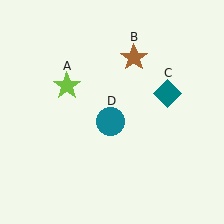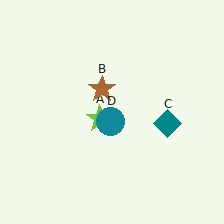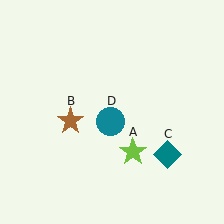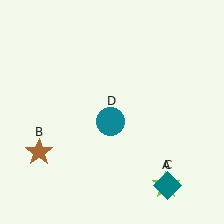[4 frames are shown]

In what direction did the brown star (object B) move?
The brown star (object B) moved down and to the left.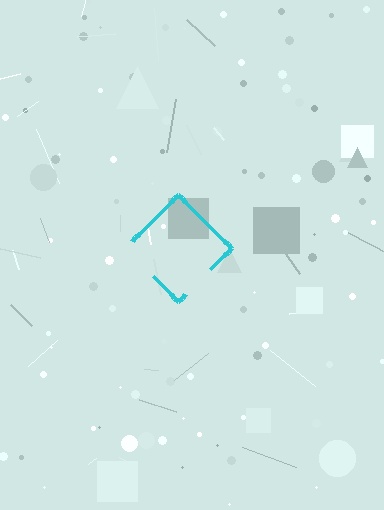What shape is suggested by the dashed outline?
The dashed outline suggests a diamond.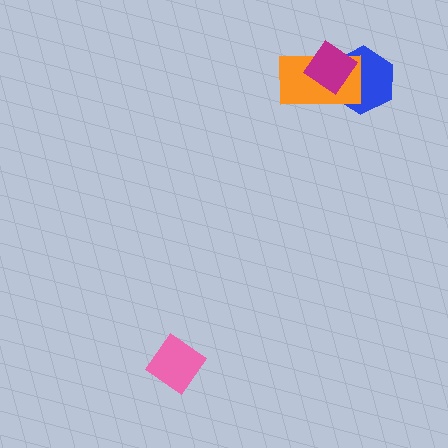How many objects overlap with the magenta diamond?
2 objects overlap with the magenta diamond.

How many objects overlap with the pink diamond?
0 objects overlap with the pink diamond.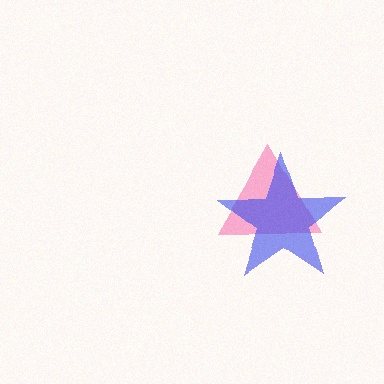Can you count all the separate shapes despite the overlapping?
Yes, there are 2 separate shapes.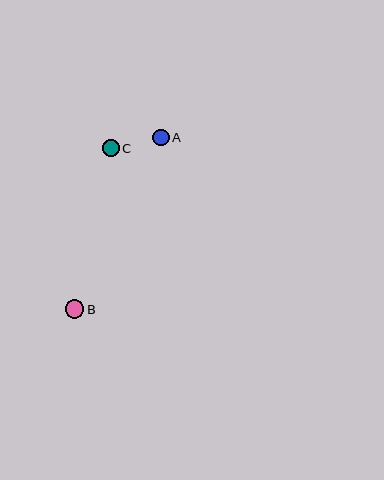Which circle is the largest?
Circle B is the largest with a size of approximately 19 pixels.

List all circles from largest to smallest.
From largest to smallest: B, C, A.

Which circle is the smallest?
Circle A is the smallest with a size of approximately 16 pixels.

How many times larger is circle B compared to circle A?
Circle B is approximately 1.1 times the size of circle A.